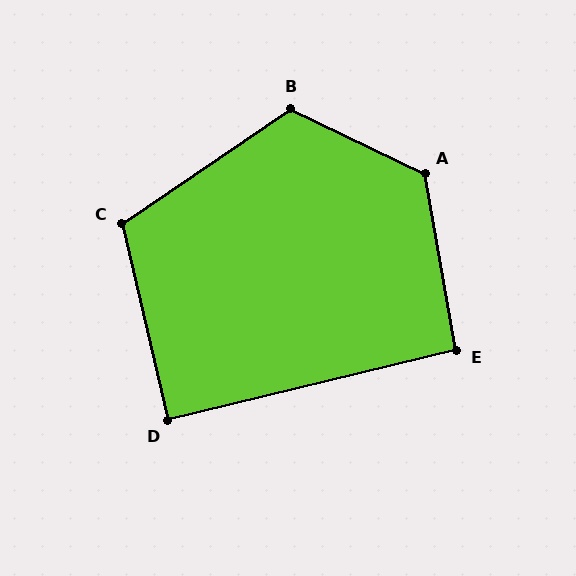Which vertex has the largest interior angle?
A, at approximately 125 degrees.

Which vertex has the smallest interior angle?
D, at approximately 90 degrees.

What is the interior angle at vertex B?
Approximately 121 degrees (obtuse).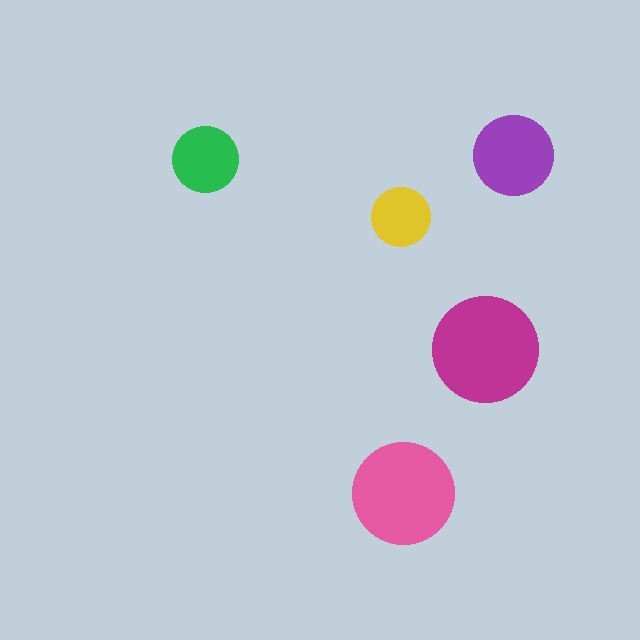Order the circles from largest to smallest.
the magenta one, the pink one, the purple one, the green one, the yellow one.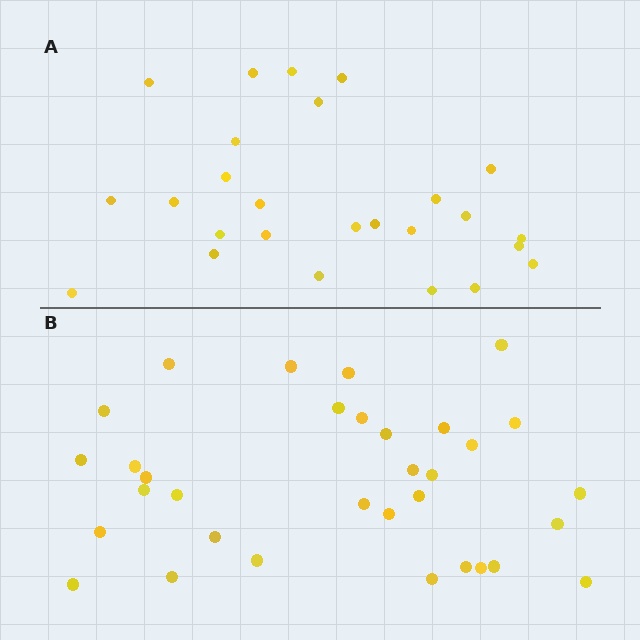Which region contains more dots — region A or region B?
Region B (the bottom region) has more dots.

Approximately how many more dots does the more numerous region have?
Region B has roughly 8 or so more dots than region A.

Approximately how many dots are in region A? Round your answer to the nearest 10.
About 30 dots. (The exact count is 26, which rounds to 30.)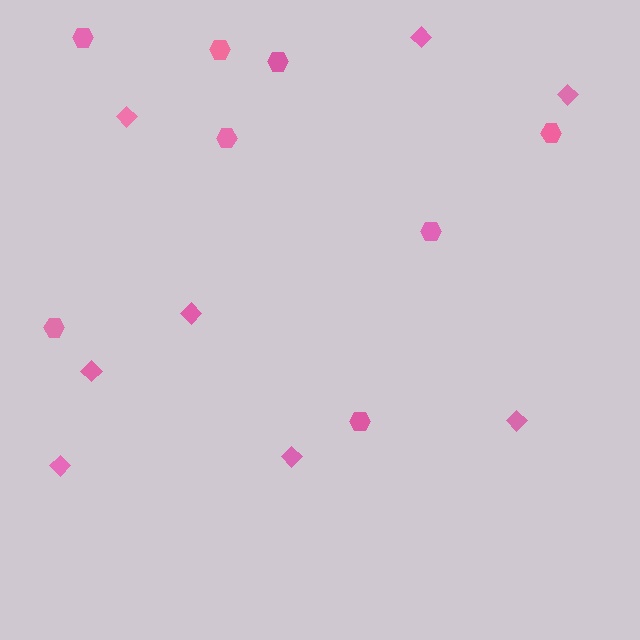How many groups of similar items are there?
There are 2 groups: one group of hexagons (8) and one group of diamonds (8).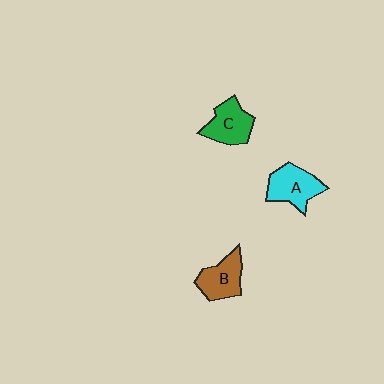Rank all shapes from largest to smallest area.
From largest to smallest: A (cyan), C (green), B (brown).